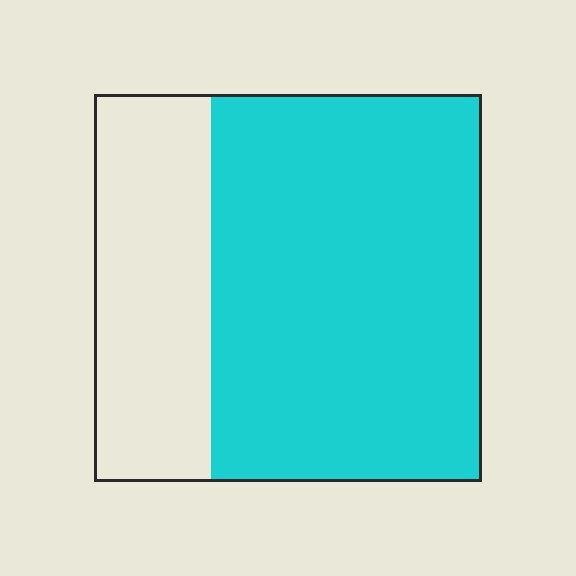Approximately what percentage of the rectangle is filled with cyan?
Approximately 70%.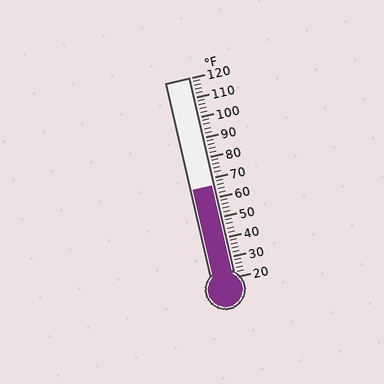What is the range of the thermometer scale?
The thermometer scale ranges from 20°F to 120°F.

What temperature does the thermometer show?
The thermometer shows approximately 66°F.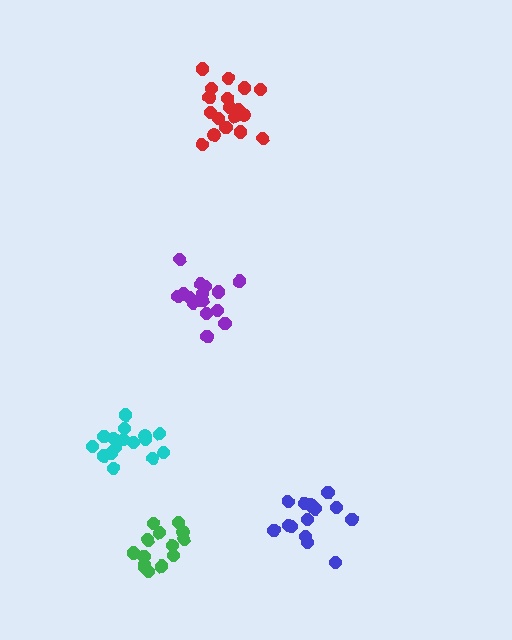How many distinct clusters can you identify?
There are 5 distinct clusters.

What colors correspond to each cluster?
The clusters are colored: purple, blue, green, red, cyan.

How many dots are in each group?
Group 1: 16 dots, Group 2: 15 dots, Group 3: 14 dots, Group 4: 18 dots, Group 5: 16 dots (79 total).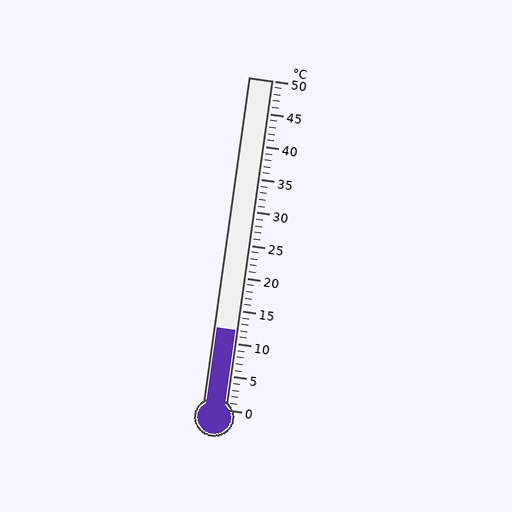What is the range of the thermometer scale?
The thermometer scale ranges from 0°C to 50°C.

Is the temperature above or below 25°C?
The temperature is below 25°C.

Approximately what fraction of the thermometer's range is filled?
The thermometer is filled to approximately 25% of its range.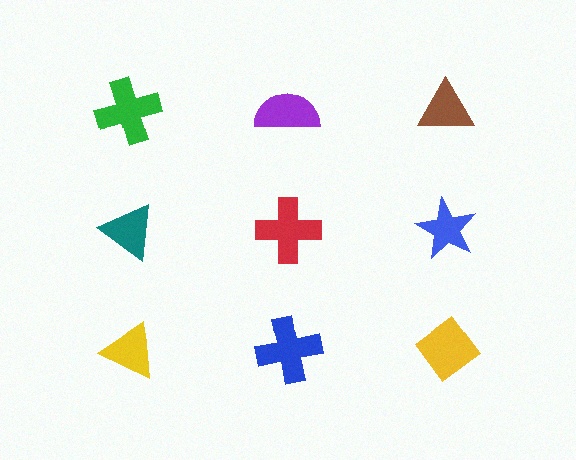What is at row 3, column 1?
A yellow triangle.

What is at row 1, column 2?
A purple semicircle.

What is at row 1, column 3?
A brown triangle.